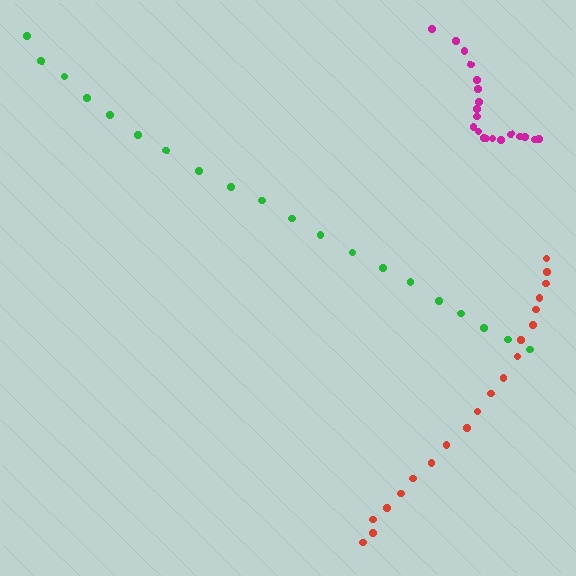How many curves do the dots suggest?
There are 3 distinct paths.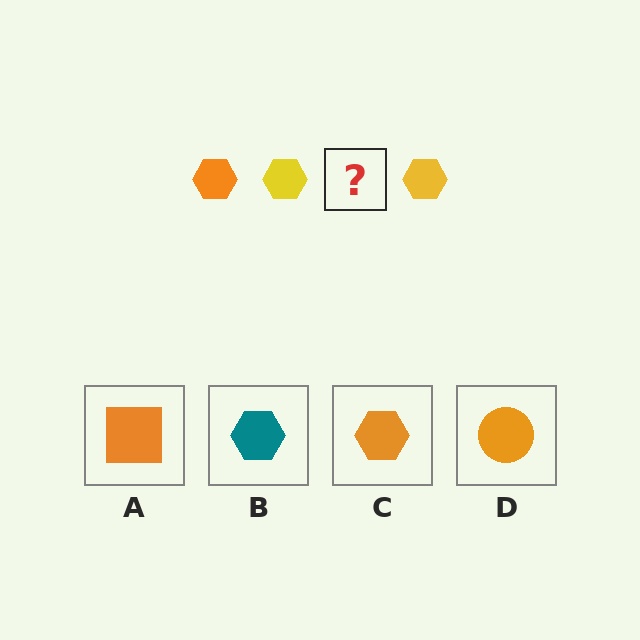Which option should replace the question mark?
Option C.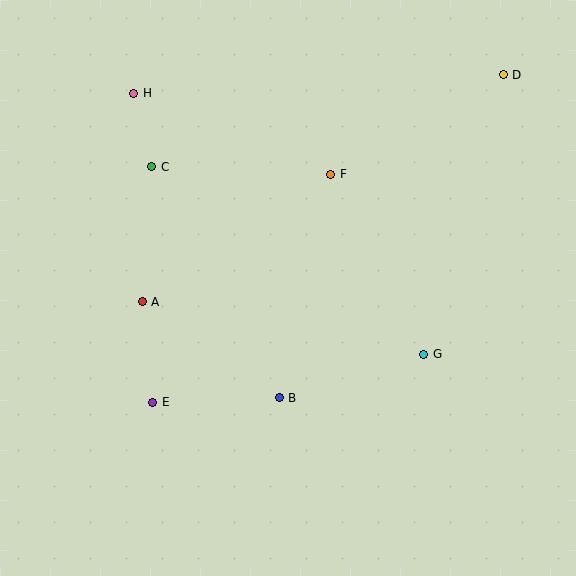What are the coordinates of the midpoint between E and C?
The midpoint between E and C is at (152, 285).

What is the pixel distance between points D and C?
The distance between D and C is 364 pixels.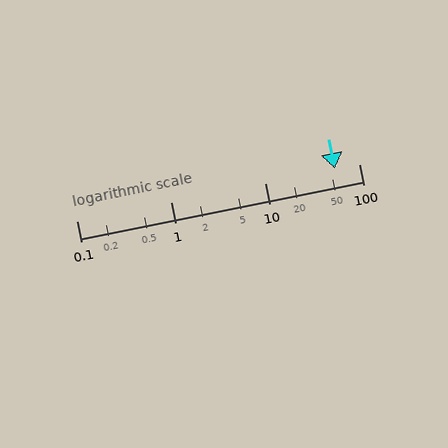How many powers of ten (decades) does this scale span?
The scale spans 3 decades, from 0.1 to 100.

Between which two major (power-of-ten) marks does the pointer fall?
The pointer is between 10 and 100.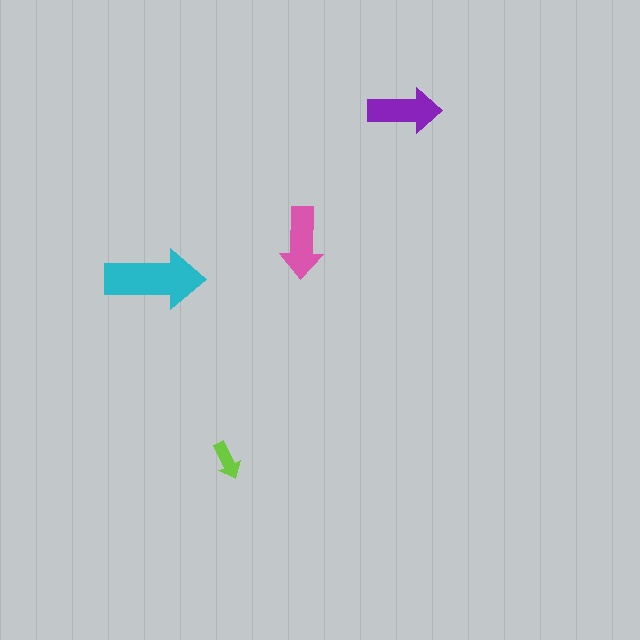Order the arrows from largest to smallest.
the cyan one, the purple one, the pink one, the lime one.